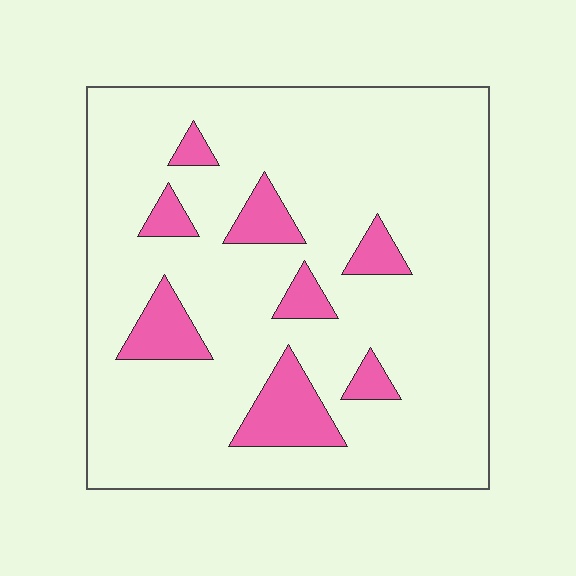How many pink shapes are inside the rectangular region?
8.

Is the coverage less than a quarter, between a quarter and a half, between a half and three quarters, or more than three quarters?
Less than a quarter.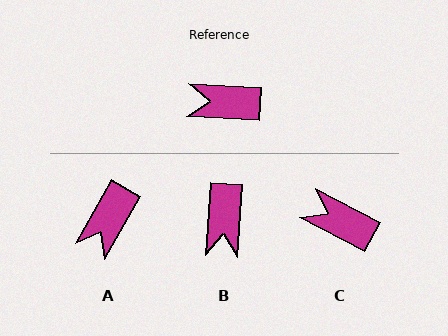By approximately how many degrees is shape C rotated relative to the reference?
Approximately 25 degrees clockwise.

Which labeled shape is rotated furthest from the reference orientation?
B, about 89 degrees away.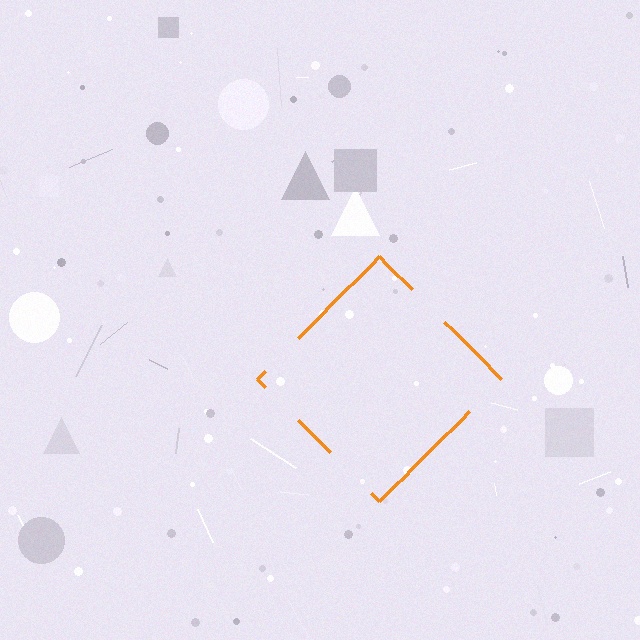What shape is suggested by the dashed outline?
The dashed outline suggests a diamond.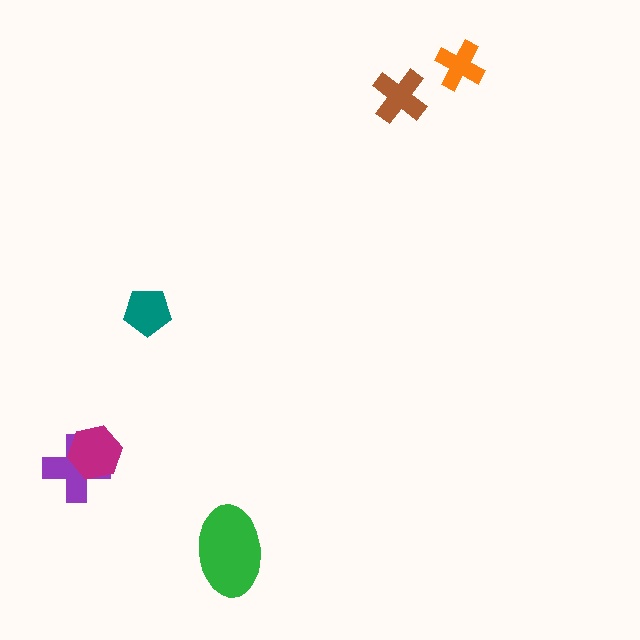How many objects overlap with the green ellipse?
0 objects overlap with the green ellipse.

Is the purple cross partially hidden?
Yes, it is partially covered by another shape.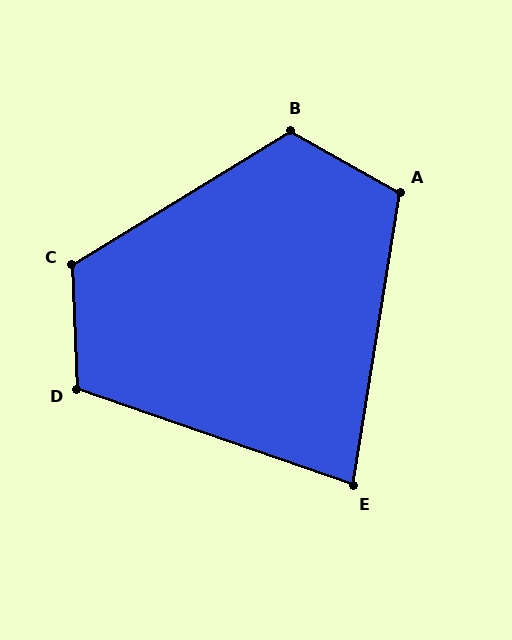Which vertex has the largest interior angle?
C, at approximately 119 degrees.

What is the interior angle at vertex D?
Approximately 111 degrees (obtuse).